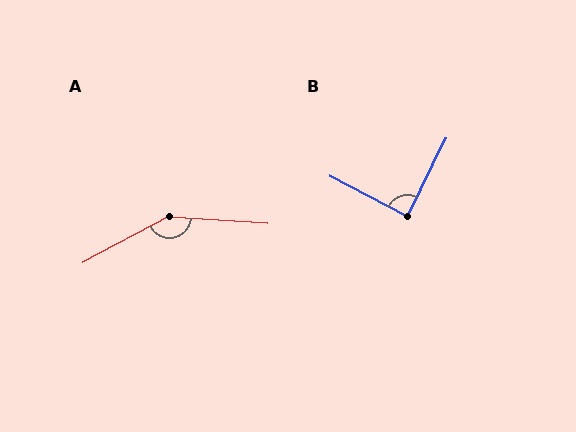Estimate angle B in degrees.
Approximately 89 degrees.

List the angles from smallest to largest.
B (89°), A (148°).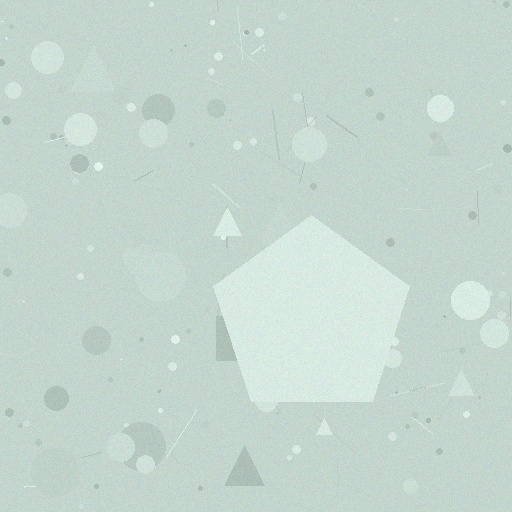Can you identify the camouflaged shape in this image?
The camouflaged shape is a pentagon.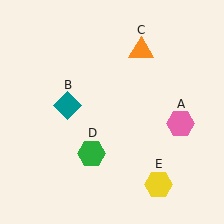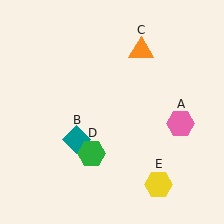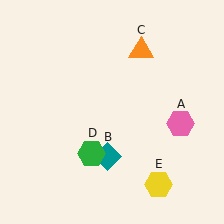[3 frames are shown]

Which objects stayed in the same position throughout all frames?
Pink hexagon (object A) and orange triangle (object C) and green hexagon (object D) and yellow hexagon (object E) remained stationary.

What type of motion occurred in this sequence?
The teal diamond (object B) rotated counterclockwise around the center of the scene.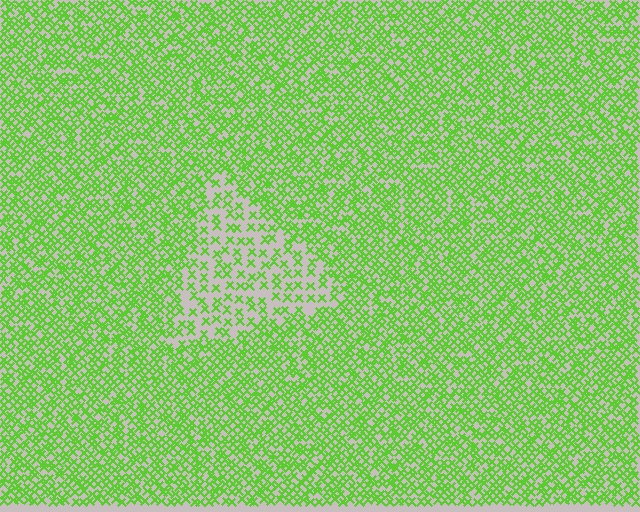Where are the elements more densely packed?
The elements are more densely packed outside the triangle boundary.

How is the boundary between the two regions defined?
The boundary is defined by a change in element density (approximately 2.2x ratio). All elements are the same color, size, and shape.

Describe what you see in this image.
The image contains small lime elements arranged at two different densities. A triangle-shaped region is visible where the elements are less densely packed than the surrounding area.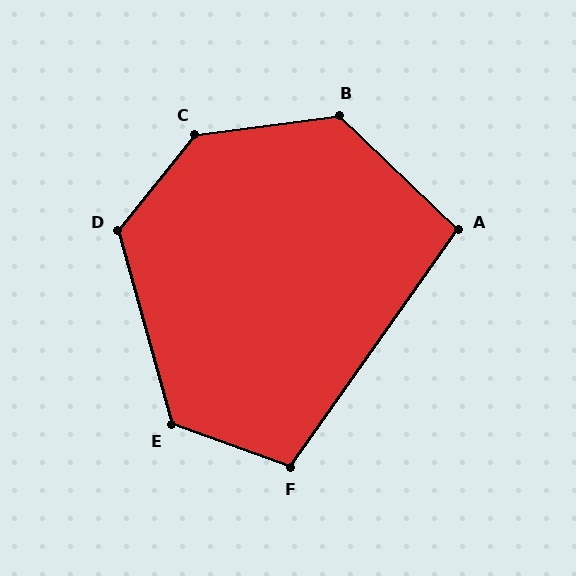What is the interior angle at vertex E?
Approximately 125 degrees (obtuse).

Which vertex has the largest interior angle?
C, at approximately 136 degrees.